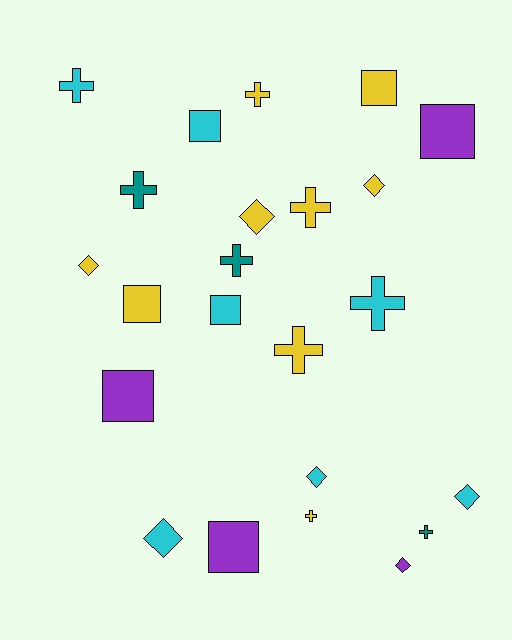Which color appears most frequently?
Yellow, with 9 objects.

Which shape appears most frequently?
Cross, with 9 objects.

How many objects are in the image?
There are 23 objects.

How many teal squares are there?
There are no teal squares.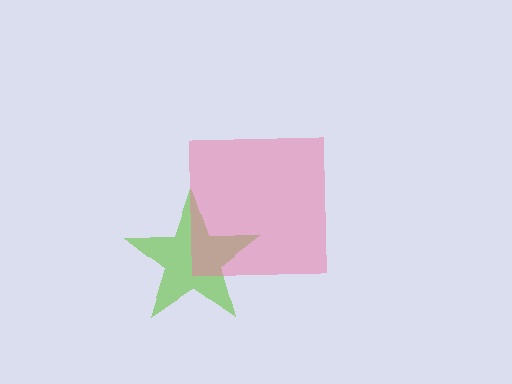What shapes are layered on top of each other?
The layered shapes are: a lime star, a pink square.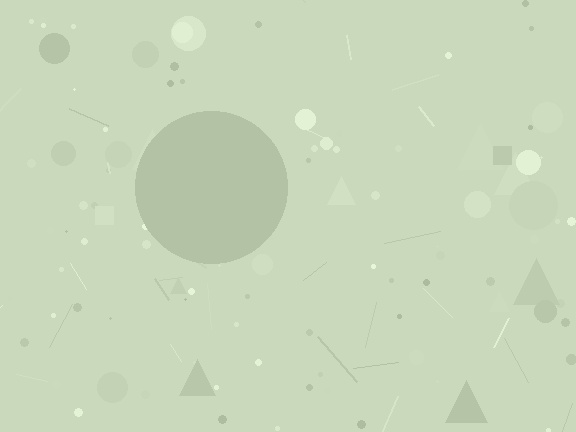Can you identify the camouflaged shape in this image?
The camouflaged shape is a circle.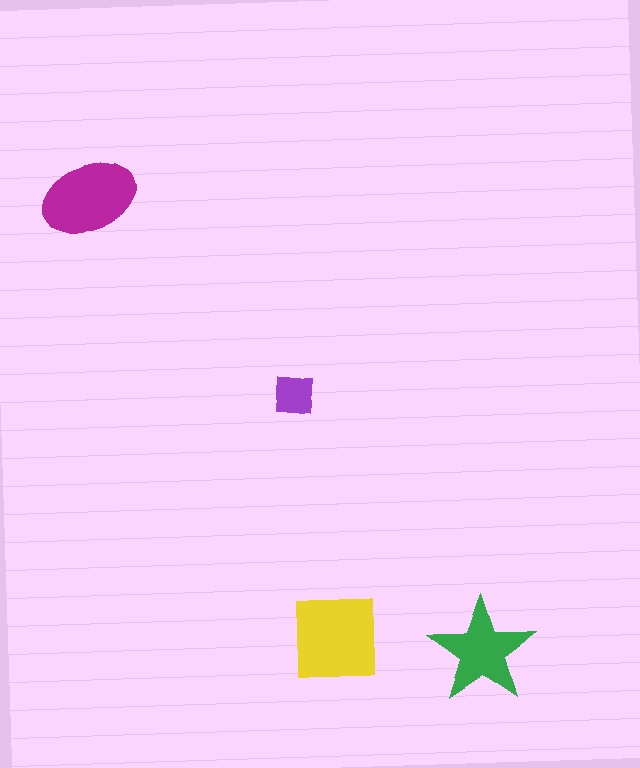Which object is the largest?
The yellow square.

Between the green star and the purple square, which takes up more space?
The green star.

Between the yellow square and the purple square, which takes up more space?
The yellow square.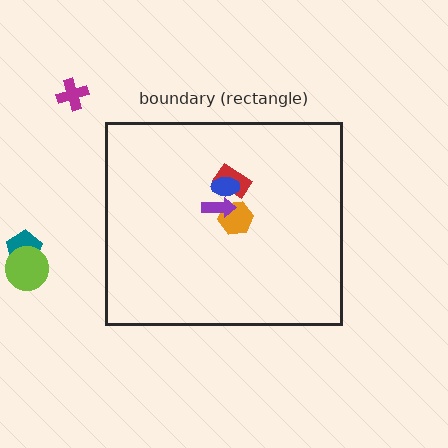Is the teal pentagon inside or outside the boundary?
Outside.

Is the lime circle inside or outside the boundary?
Outside.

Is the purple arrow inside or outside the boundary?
Inside.